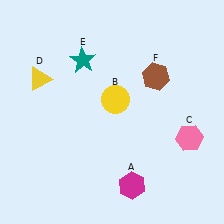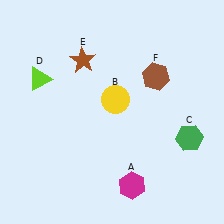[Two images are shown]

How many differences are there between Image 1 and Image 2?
There are 3 differences between the two images.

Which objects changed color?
C changed from pink to green. D changed from yellow to lime. E changed from teal to brown.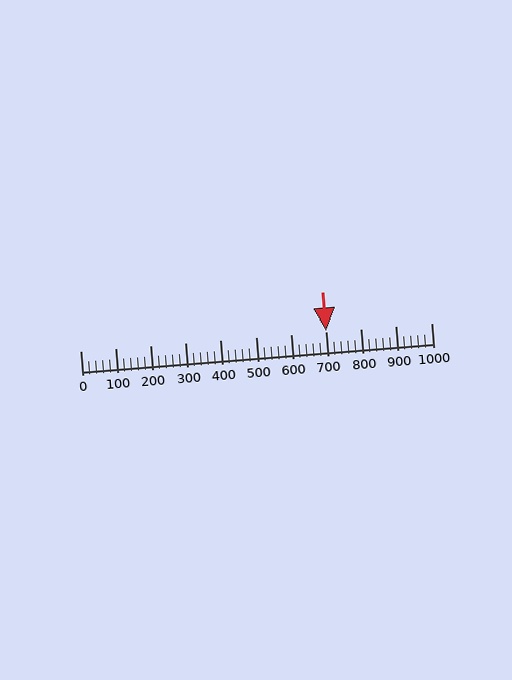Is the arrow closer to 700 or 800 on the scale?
The arrow is closer to 700.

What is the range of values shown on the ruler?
The ruler shows values from 0 to 1000.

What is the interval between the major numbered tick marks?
The major tick marks are spaced 100 units apart.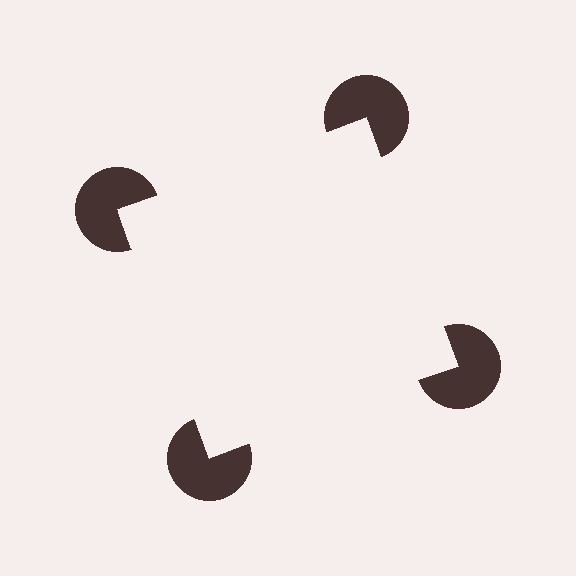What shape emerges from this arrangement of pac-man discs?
An illusory square — its edges are inferred from the aligned wedge cuts in the pac-man discs, not physically drawn.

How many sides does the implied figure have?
4 sides.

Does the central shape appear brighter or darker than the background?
It typically appears slightly brighter than the background, even though no actual brightness change is drawn.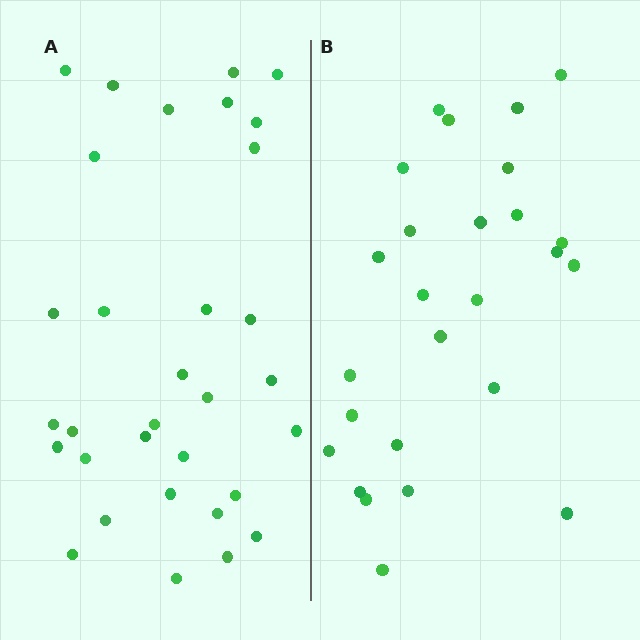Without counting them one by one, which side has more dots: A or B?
Region A (the left region) has more dots.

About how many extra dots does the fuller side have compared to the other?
Region A has about 6 more dots than region B.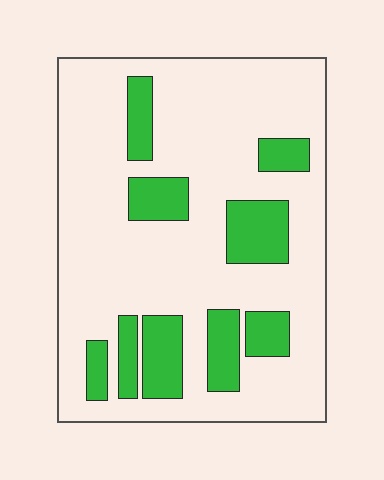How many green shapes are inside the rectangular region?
9.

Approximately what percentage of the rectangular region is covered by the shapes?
Approximately 20%.